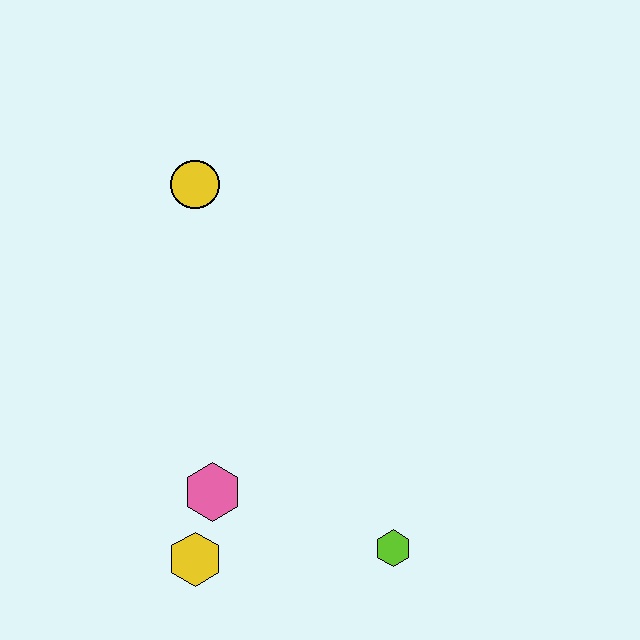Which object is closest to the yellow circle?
The pink hexagon is closest to the yellow circle.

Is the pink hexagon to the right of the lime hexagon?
No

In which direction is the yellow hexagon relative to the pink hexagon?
The yellow hexagon is below the pink hexagon.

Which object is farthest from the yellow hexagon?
The yellow circle is farthest from the yellow hexagon.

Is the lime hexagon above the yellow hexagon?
Yes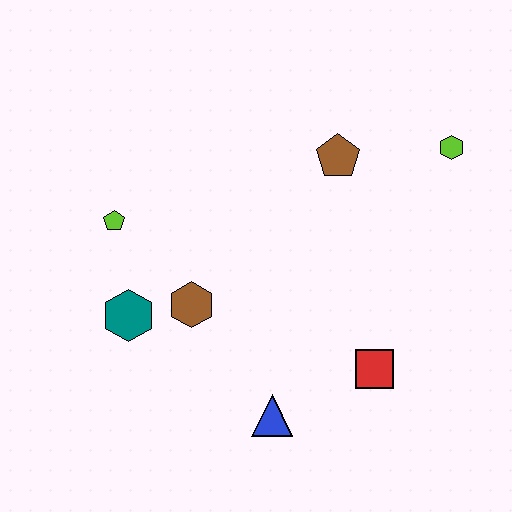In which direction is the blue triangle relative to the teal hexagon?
The blue triangle is to the right of the teal hexagon.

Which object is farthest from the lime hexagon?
The teal hexagon is farthest from the lime hexagon.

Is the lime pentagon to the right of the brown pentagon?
No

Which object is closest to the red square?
The blue triangle is closest to the red square.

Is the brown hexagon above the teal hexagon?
Yes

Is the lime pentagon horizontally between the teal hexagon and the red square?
No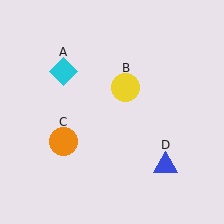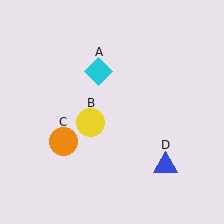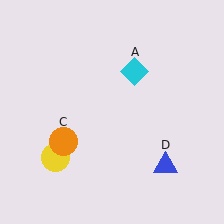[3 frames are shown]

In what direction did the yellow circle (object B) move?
The yellow circle (object B) moved down and to the left.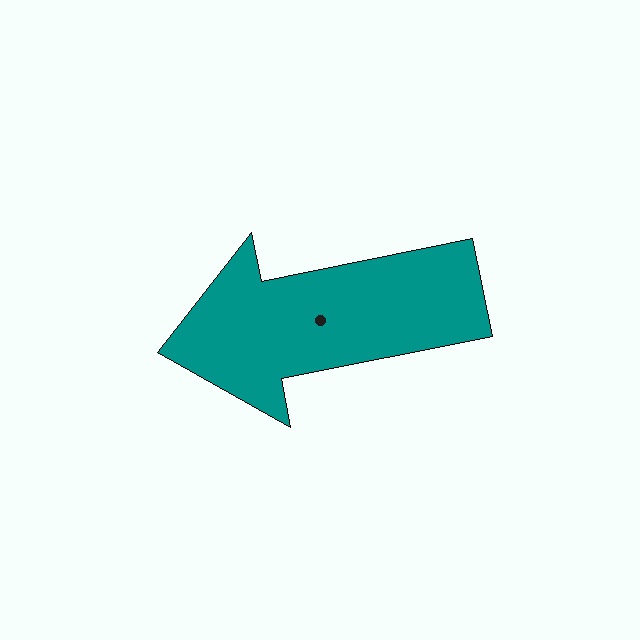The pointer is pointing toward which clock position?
Roughly 9 o'clock.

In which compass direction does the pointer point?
West.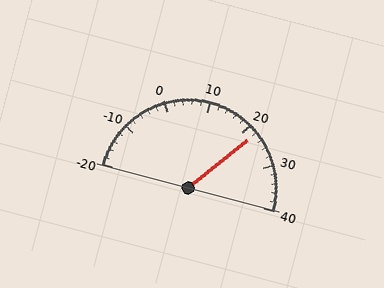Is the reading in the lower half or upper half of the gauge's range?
The reading is in the upper half of the range (-20 to 40).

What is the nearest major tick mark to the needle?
The nearest major tick mark is 20.